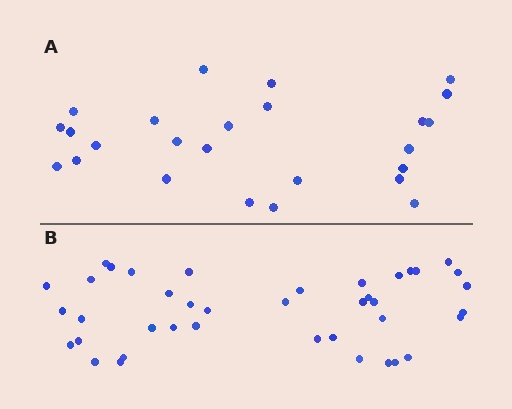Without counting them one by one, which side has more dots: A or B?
Region B (the bottom region) has more dots.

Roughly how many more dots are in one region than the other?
Region B has approximately 15 more dots than region A.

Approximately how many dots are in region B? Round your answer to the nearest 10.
About 40 dots.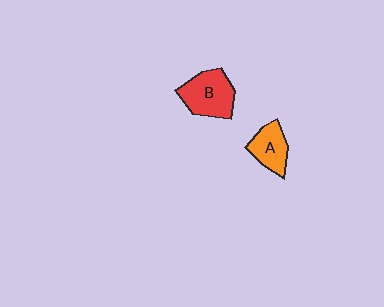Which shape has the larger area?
Shape B (red).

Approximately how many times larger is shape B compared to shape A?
Approximately 1.4 times.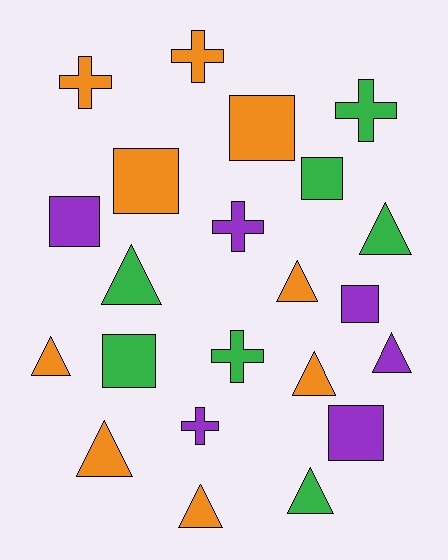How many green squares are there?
There are 2 green squares.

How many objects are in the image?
There are 22 objects.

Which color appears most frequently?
Orange, with 9 objects.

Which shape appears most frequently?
Triangle, with 9 objects.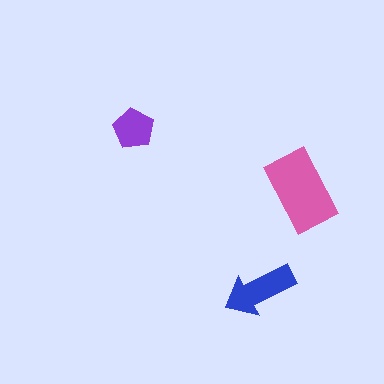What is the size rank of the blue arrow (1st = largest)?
2nd.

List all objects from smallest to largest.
The purple pentagon, the blue arrow, the pink rectangle.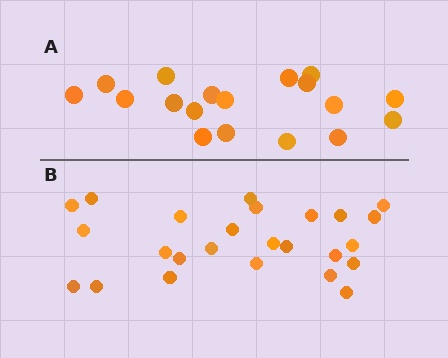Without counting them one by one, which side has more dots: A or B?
Region B (the bottom region) has more dots.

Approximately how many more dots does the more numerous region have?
Region B has roughly 8 or so more dots than region A.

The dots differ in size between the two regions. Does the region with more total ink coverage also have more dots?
No. Region A has more total ink coverage because its dots are larger, but region B actually contains more individual dots. Total area can be misleading — the number of items is what matters here.